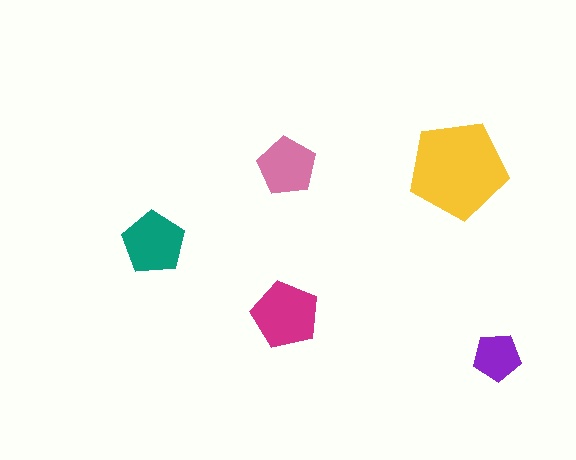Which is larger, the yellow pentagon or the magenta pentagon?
The yellow one.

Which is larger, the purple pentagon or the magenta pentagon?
The magenta one.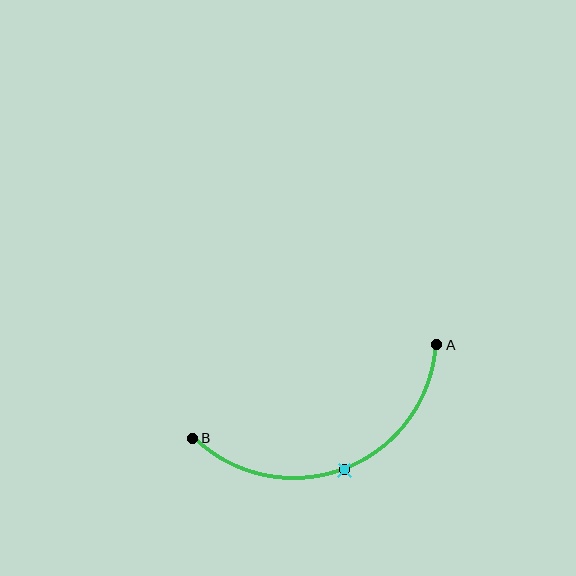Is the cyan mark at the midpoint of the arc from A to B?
Yes. The cyan mark lies on the arc at equal arc-length from both A and B — it is the arc midpoint.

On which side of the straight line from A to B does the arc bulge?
The arc bulges below the straight line connecting A and B.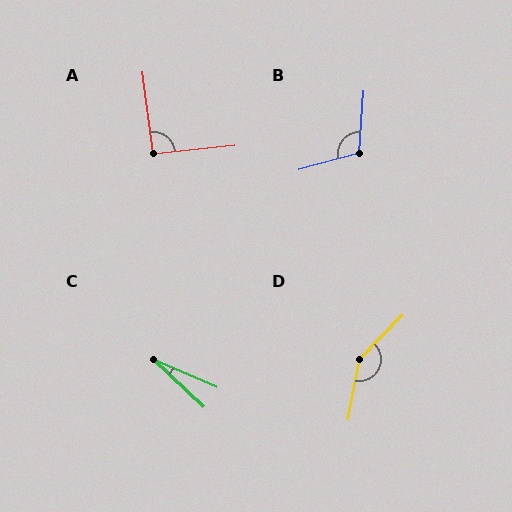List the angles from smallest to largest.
C (20°), A (91°), B (109°), D (147°).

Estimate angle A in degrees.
Approximately 91 degrees.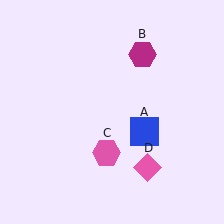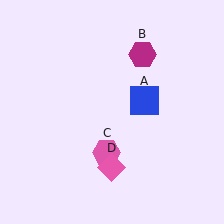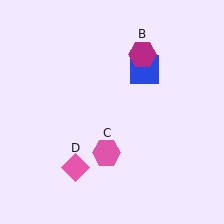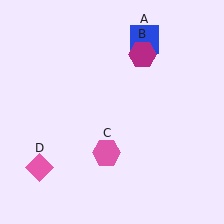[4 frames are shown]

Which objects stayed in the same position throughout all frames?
Magenta hexagon (object B) and pink hexagon (object C) remained stationary.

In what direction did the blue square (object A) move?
The blue square (object A) moved up.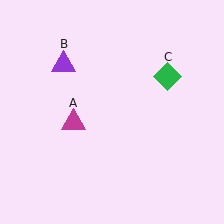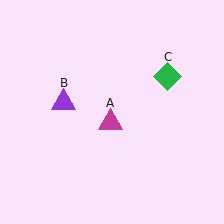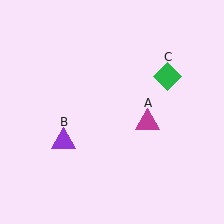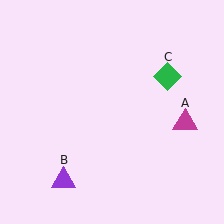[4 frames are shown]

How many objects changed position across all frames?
2 objects changed position: magenta triangle (object A), purple triangle (object B).